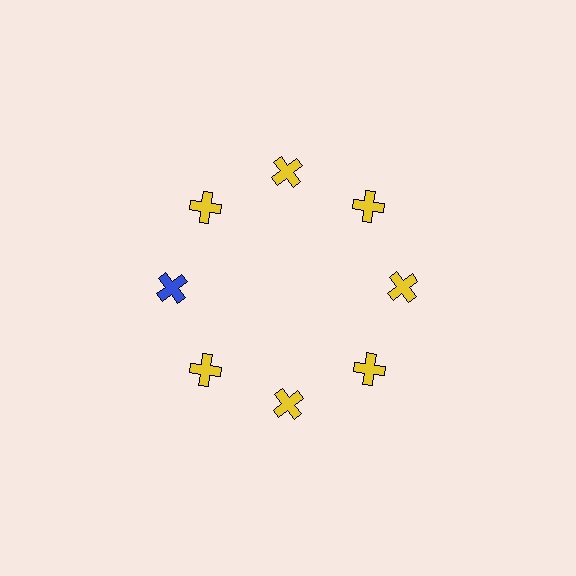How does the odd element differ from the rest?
It has a different color: blue instead of yellow.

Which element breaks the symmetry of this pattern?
The blue cross at roughly the 9 o'clock position breaks the symmetry. All other shapes are yellow crosses.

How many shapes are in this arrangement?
There are 8 shapes arranged in a ring pattern.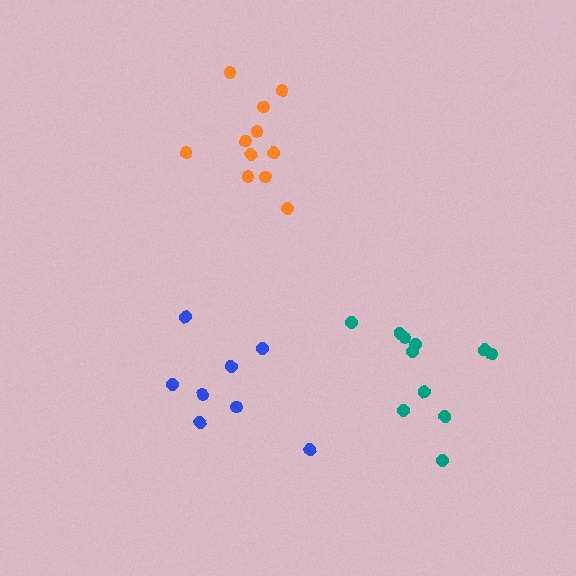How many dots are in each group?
Group 1: 11 dots, Group 2: 8 dots, Group 3: 11 dots (30 total).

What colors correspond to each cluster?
The clusters are colored: teal, blue, orange.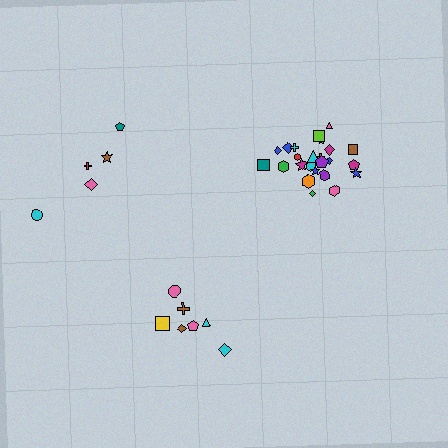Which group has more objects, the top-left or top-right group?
The top-right group.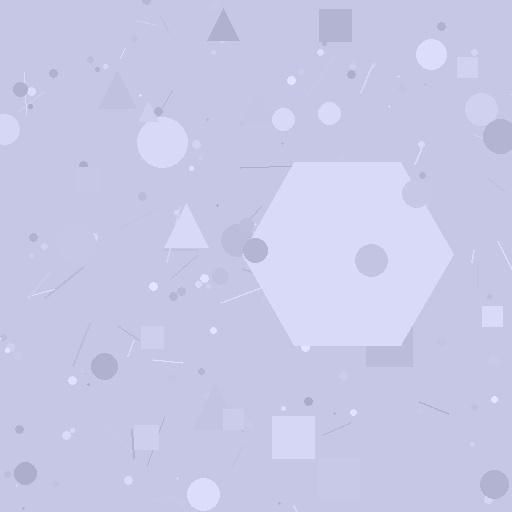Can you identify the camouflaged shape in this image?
The camouflaged shape is a hexagon.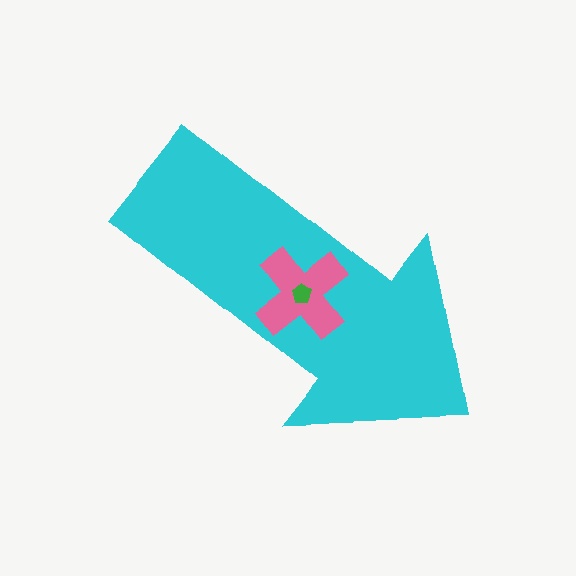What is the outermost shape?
The cyan arrow.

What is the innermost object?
The green pentagon.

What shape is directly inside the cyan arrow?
The pink cross.